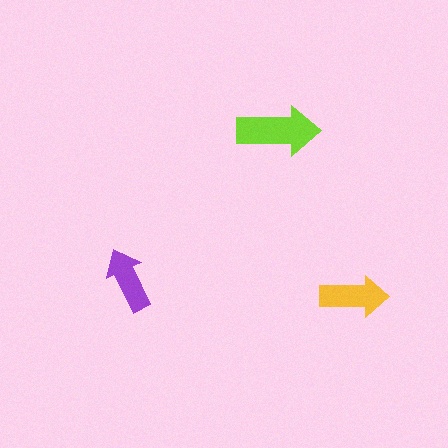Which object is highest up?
The lime arrow is topmost.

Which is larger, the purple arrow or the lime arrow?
The lime one.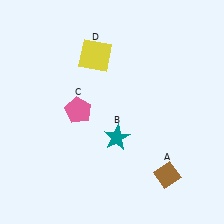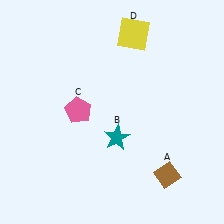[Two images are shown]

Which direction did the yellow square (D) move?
The yellow square (D) moved right.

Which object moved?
The yellow square (D) moved right.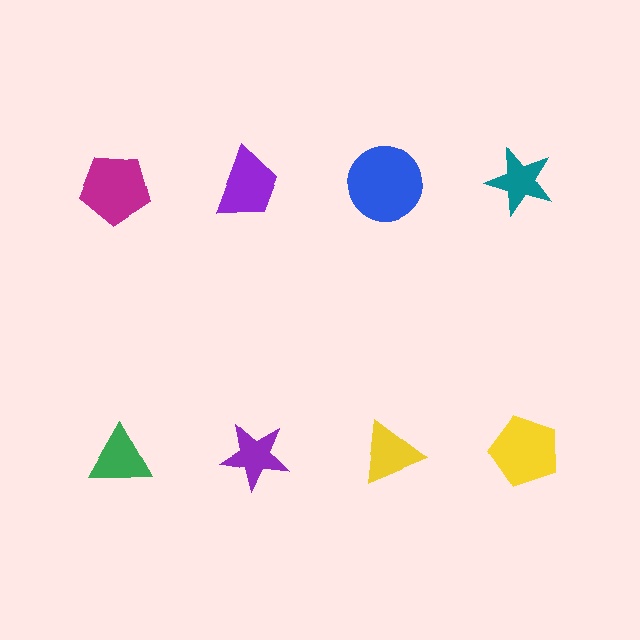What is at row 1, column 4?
A teal star.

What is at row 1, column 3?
A blue circle.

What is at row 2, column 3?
A yellow triangle.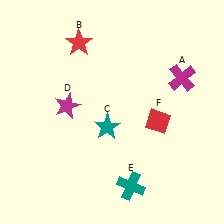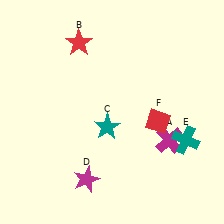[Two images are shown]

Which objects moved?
The objects that moved are: the magenta cross (A), the magenta star (D), the teal cross (E).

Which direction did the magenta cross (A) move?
The magenta cross (A) moved down.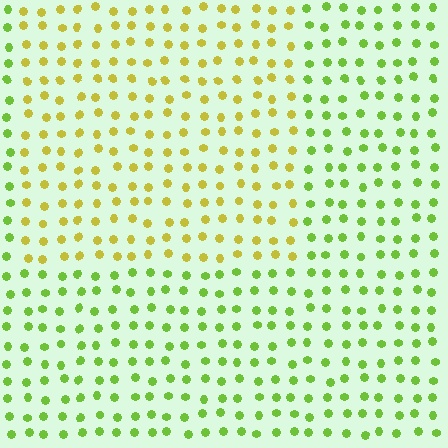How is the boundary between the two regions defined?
The boundary is defined purely by a slight shift in hue (about 39 degrees). Spacing, size, and orientation are identical on both sides.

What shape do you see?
I see a rectangle.